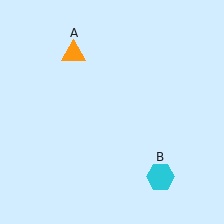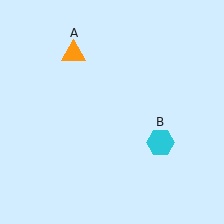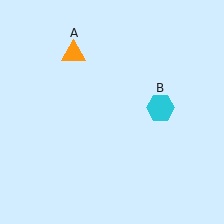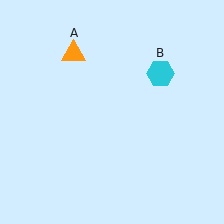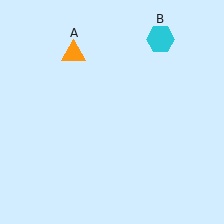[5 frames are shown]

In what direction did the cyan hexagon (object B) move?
The cyan hexagon (object B) moved up.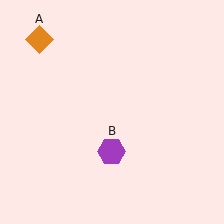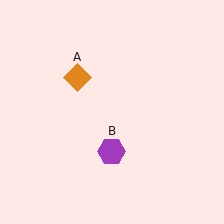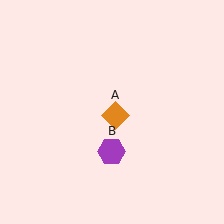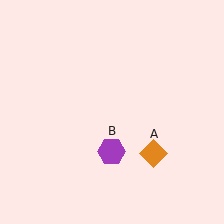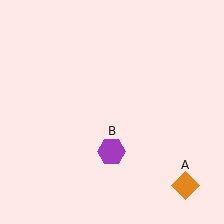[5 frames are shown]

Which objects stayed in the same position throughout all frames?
Purple hexagon (object B) remained stationary.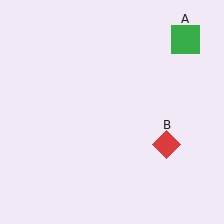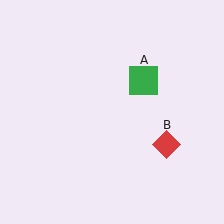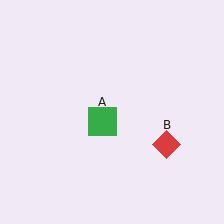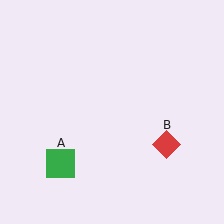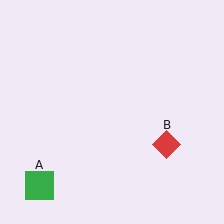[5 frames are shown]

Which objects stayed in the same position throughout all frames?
Red diamond (object B) remained stationary.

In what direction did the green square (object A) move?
The green square (object A) moved down and to the left.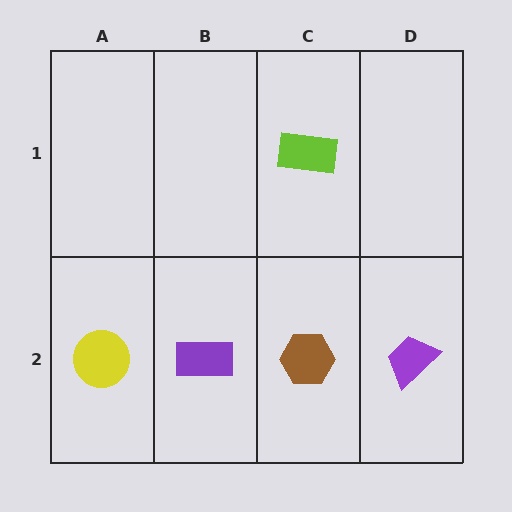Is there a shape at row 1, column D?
No, that cell is empty.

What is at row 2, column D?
A purple trapezoid.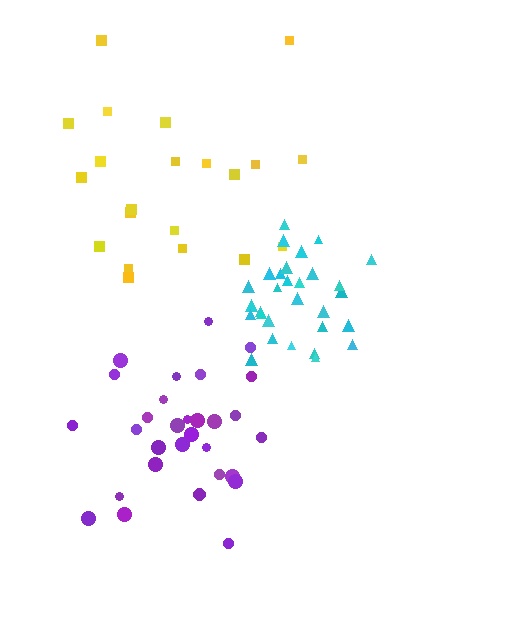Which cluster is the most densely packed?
Cyan.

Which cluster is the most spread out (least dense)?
Yellow.